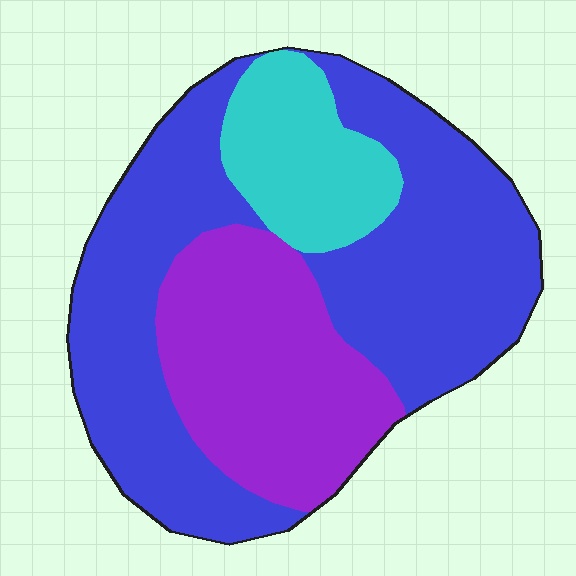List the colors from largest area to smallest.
From largest to smallest: blue, purple, cyan.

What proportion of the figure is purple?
Purple takes up between a quarter and a half of the figure.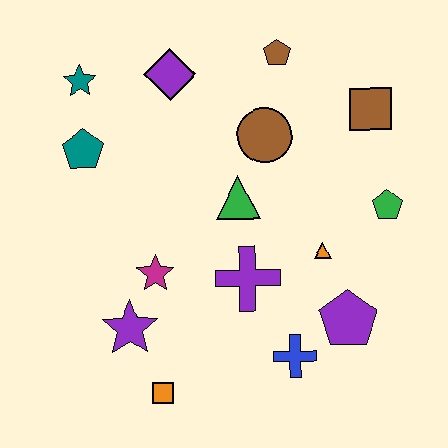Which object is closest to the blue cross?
The purple pentagon is closest to the blue cross.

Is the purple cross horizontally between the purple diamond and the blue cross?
Yes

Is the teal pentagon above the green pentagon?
Yes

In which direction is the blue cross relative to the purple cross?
The blue cross is below the purple cross.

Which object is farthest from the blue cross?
The teal star is farthest from the blue cross.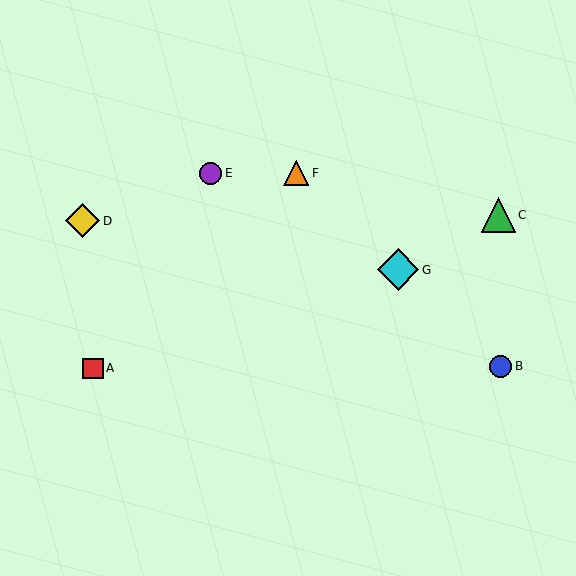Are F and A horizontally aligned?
No, F is at y≈173 and A is at y≈368.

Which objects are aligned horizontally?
Objects E, F are aligned horizontally.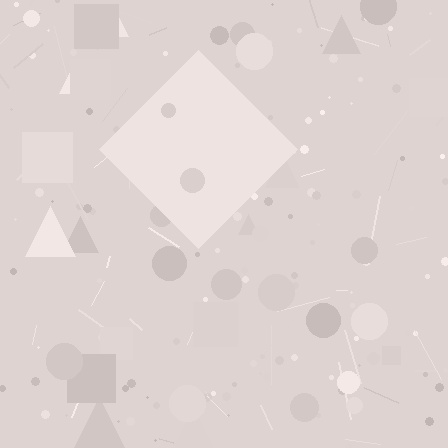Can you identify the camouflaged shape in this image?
The camouflaged shape is a diamond.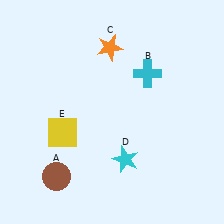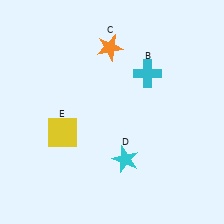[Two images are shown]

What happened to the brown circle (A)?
The brown circle (A) was removed in Image 2. It was in the bottom-left area of Image 1.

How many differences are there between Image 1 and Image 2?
There is 1 difference between the two images.